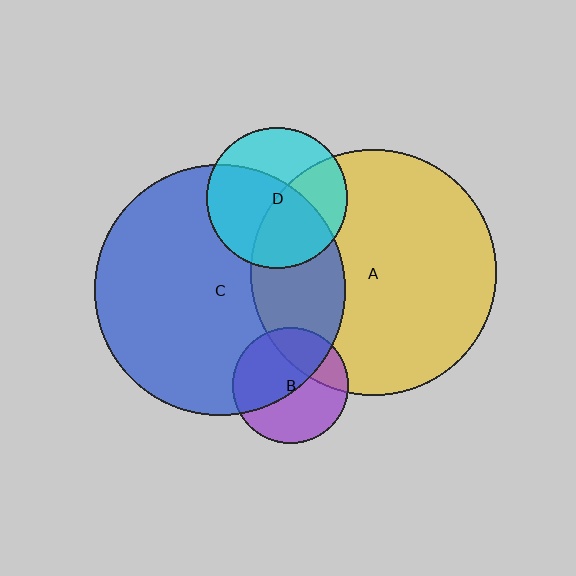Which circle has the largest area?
Circle C (blue).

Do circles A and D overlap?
Yes.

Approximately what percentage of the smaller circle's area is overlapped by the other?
Approximately 45%.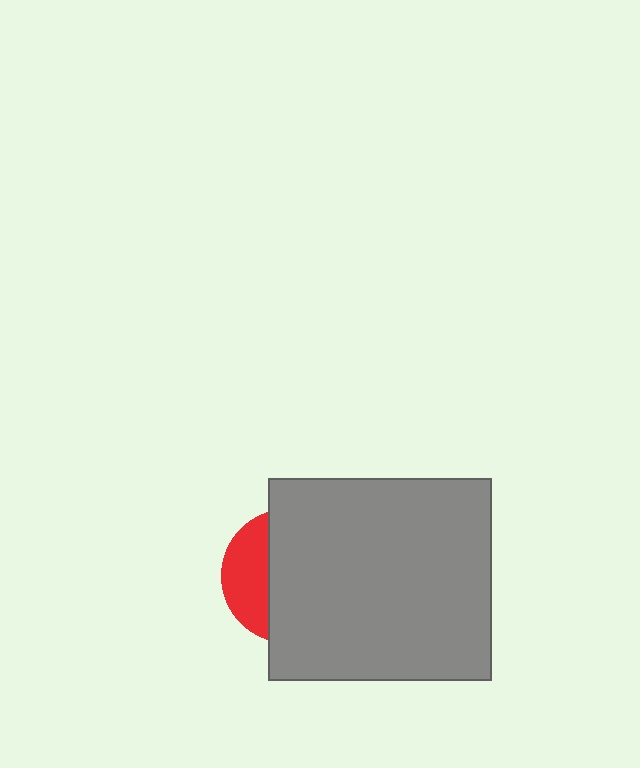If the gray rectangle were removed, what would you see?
You would see the complete red circle.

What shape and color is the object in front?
The object in front is a gray rectangle.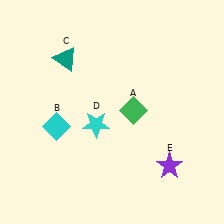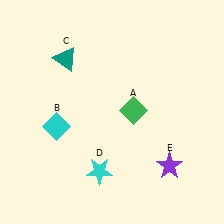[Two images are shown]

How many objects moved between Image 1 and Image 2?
1 object moved between the two images.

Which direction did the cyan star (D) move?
The cyan star (D) moved down.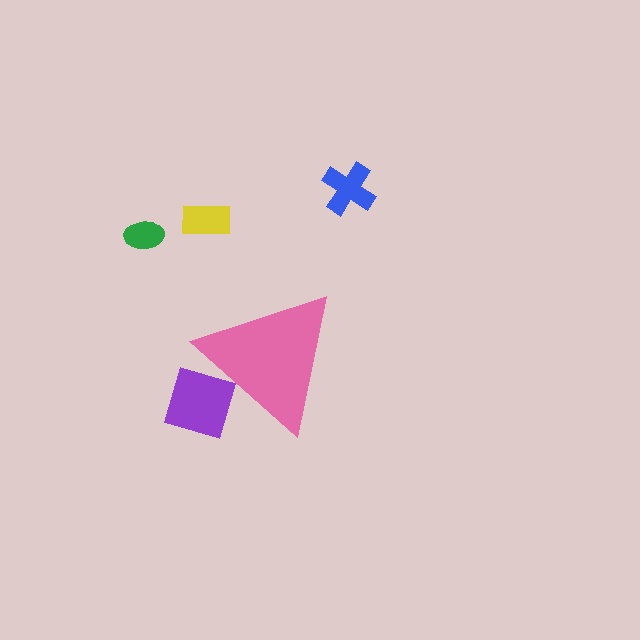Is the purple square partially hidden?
Yes, the purple square is partially hidden behind the pink triangle.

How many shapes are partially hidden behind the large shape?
1 shape is partially hidden.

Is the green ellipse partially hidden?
No, the green ellipse is fully visible.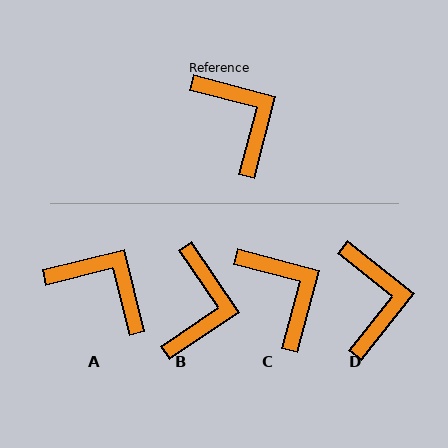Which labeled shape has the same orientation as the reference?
C.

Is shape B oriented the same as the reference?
No, it is off by about 41 degrees.